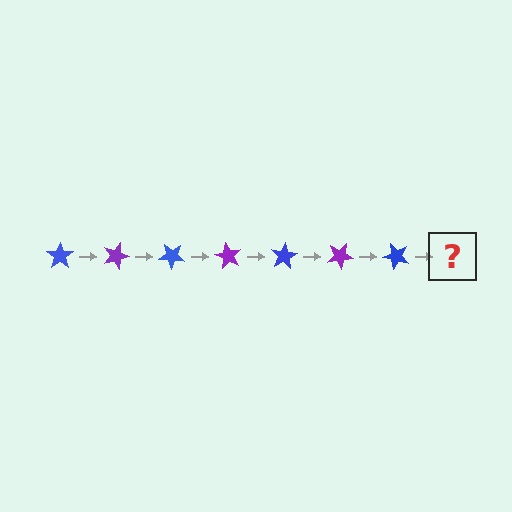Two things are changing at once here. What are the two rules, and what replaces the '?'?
The two rules are that it rotates 20 degrees each step and the color cycles through blue and purple. The '?' should be a purple star, rotated 140 degrees from the start.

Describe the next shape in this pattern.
It should be a purple star, rotated 140 degrees from the start.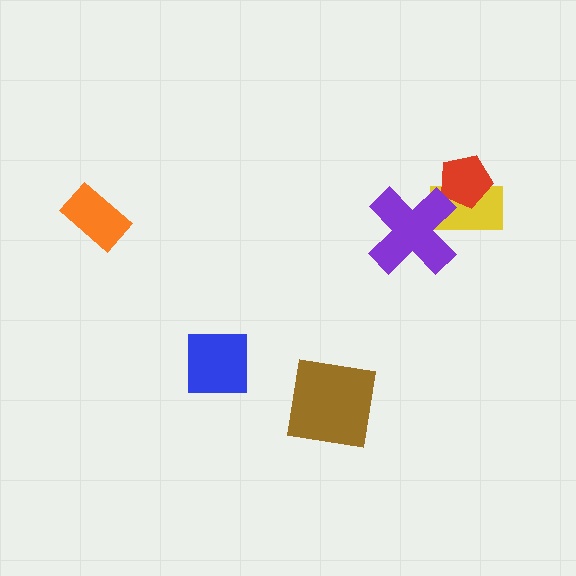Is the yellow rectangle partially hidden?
Yes, it is partially covered by another shape.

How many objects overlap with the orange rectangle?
0 objects overlap with the orange rectangle.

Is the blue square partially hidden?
No, no other shape covers it.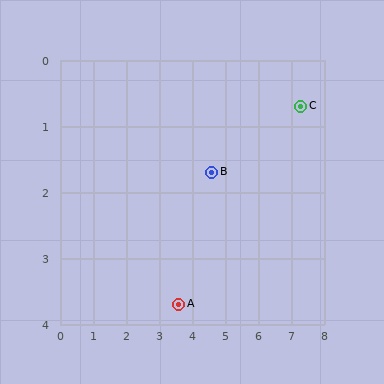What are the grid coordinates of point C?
Point C is at approximately (7.3, 0.7).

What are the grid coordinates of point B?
Point B is at approximately (4.6, 1.7).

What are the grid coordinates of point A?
Point A is at approximately (3.6, 3.7).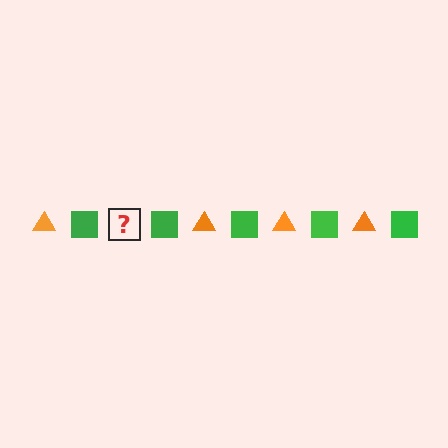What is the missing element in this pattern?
The missing element is an orange triangle.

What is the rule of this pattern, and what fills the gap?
The rule is that the pattern alternates between orange triangle and green square. The gap should be filled with an orange triangle.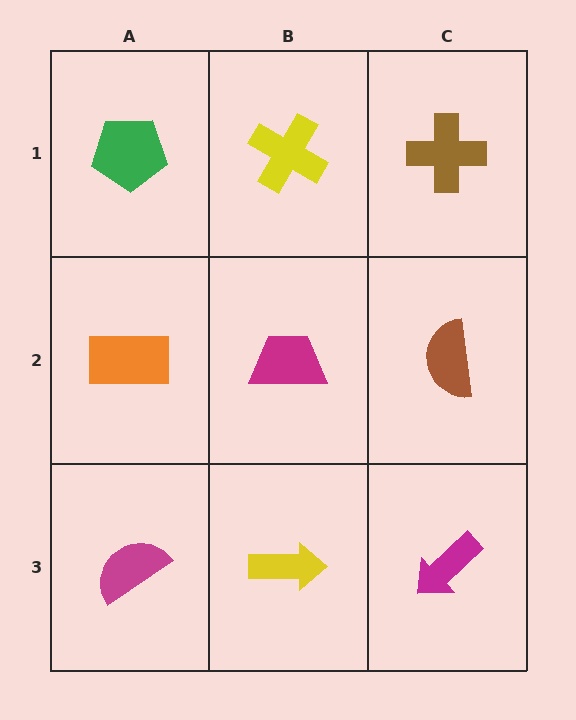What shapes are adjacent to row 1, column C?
A brown semicircle (row 2, column C), a yellow cross (row 1, column B).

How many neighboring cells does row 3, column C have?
2.